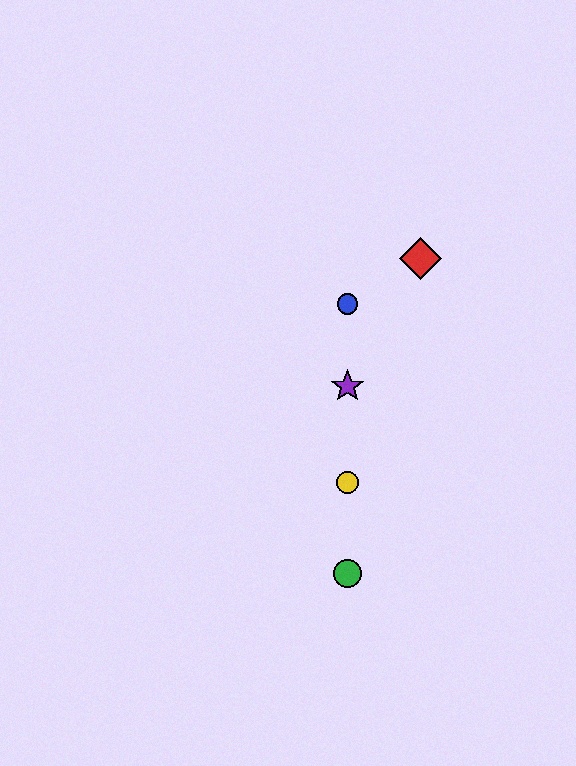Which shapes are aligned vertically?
The blue circle, the green circle, the yellow circle, the purple star are aligned vertically.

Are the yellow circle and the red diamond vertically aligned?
No, the yellow circle is at x≈348 and the red diamond is at x≈421.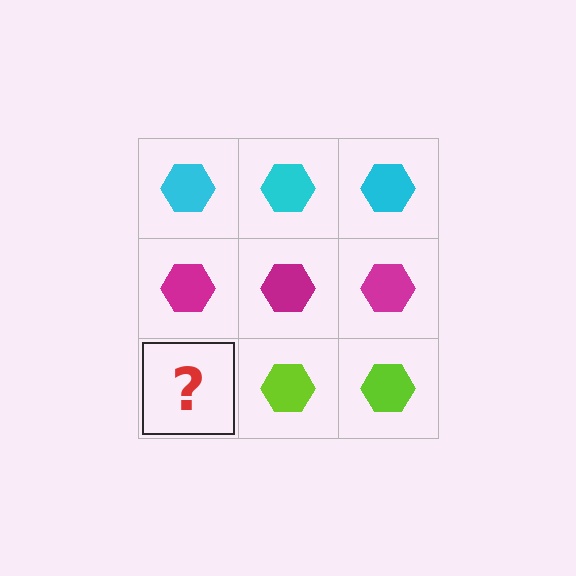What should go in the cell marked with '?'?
The missing cell should contain a lime hexagon.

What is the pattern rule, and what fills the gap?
The rule is that each row has a consistent color. The gap should be filled with a lime hexagon.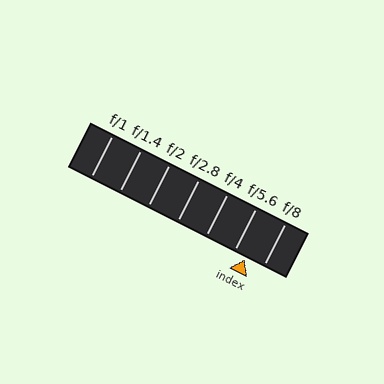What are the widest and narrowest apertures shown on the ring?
The widest aperture shown is f/1 and the narrowest is f/8.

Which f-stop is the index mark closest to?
The index mark is closest to f/5.6.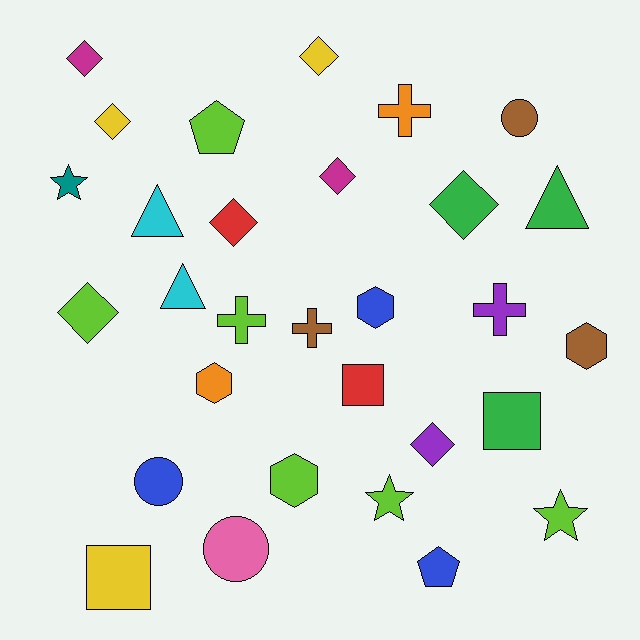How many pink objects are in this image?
There is 1 pink object.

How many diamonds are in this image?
There are 8 diamonds.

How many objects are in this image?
There are 30 objects.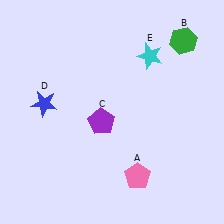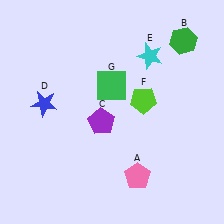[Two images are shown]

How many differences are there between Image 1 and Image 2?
There are 2 differences between the two images.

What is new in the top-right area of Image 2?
A lime pentagon (F) was added in the top-right area of Image 2.